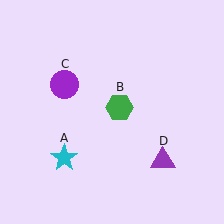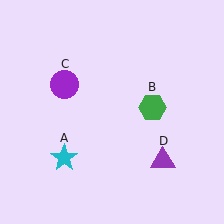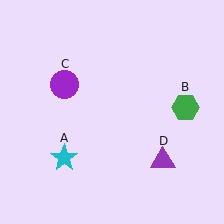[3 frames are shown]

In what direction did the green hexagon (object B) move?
The green hexagon (object B) moved right.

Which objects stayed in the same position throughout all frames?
Cyan star (object A) and purple circle (object C) and purple triangle (object D) remained stationary.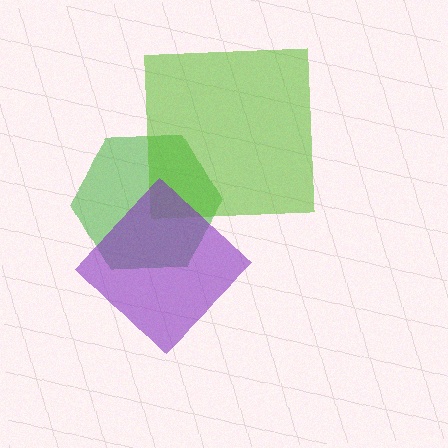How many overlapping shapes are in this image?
There are 3 overlapping shapes in the image.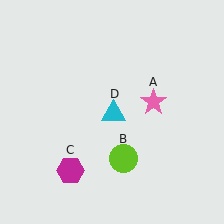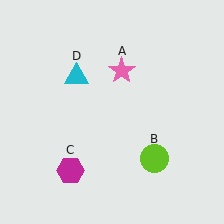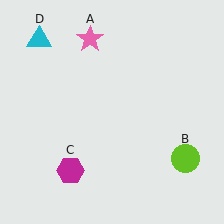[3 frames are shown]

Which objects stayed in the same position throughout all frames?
Magenta hexagon (object C) remained stationary.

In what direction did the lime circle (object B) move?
The lime circle (object B) moved right.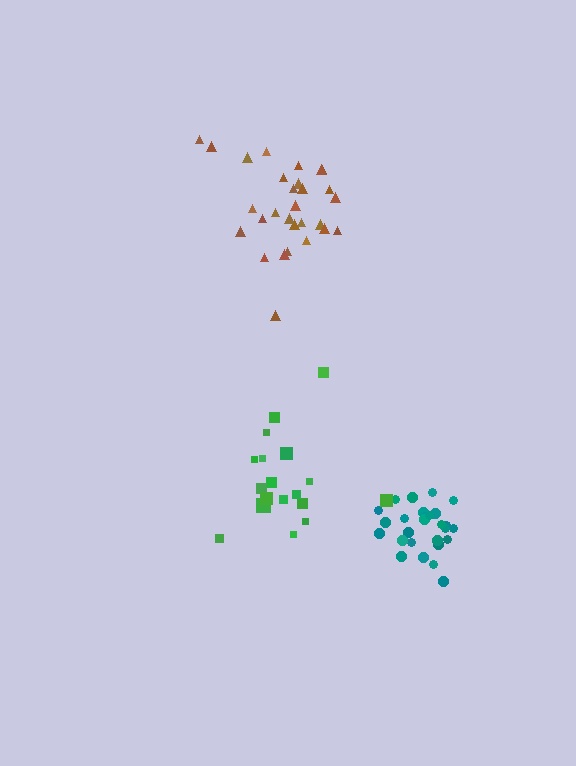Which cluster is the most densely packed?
Teal.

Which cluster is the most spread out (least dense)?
Green.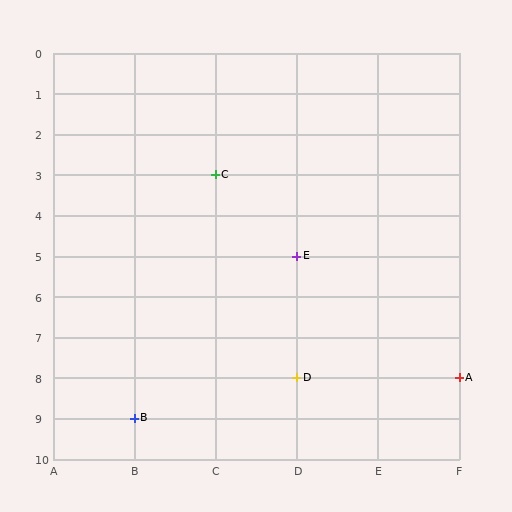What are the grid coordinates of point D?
Point D is at grid coordinates (D, 8).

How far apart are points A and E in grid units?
Points A and E are 2 columns and 3 rows apart (about 3.6 grid units diagonally).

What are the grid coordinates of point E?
Point E is at grid coordinates (D, 5).